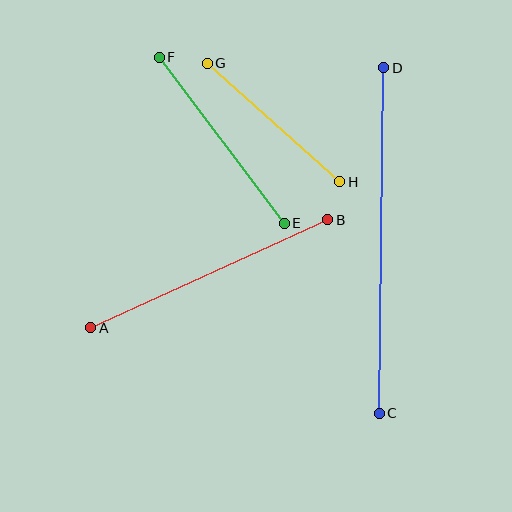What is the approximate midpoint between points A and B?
The midpoint is at approximately (209, 274) pixels.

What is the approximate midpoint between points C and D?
The midpoint is at approximately (381, 240) pixels.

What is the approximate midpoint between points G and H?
The midpoint is at approximately (274, 122) pixels.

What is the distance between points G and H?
The distance is approximately 178 pixels.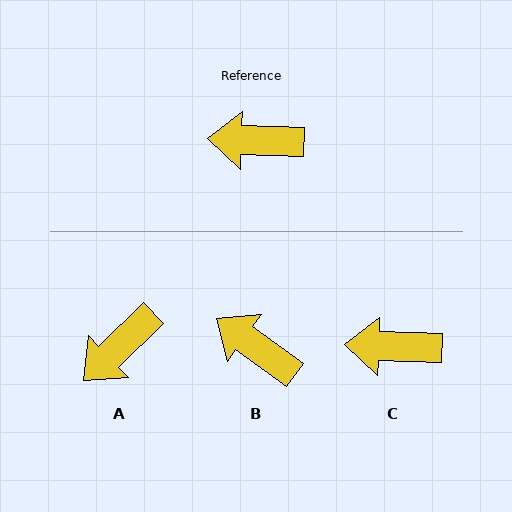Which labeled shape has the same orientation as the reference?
C.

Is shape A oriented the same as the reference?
No, it is off by about 46 degrees.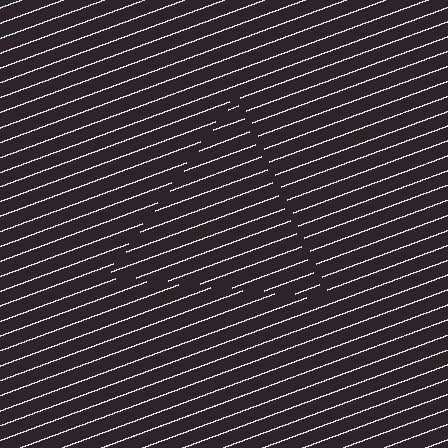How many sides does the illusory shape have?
3 sides — the line-ends trace a triangle.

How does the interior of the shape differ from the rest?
The interior of the shape contains the same grating, shifted by half a period — the contour is defined by the phase discontinuity where line-ends from the inner and outer gratings abut.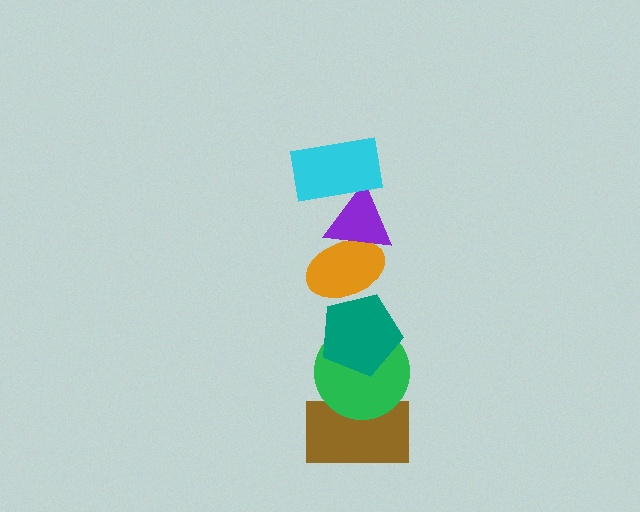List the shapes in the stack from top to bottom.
From top to bottom: the cyan rectangle, the purple triangle, the orange ellipse, the teal pentagon, the green circle, the brown rectangle.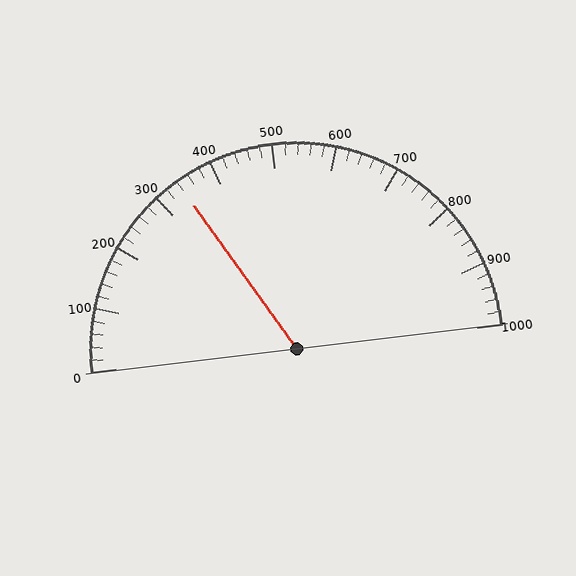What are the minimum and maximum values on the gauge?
The gauge ranges from 0 to 1000.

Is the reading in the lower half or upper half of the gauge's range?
The reading is in the lower half of the range (0 to 1000).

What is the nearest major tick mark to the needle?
The nearest major tick mark is 300.